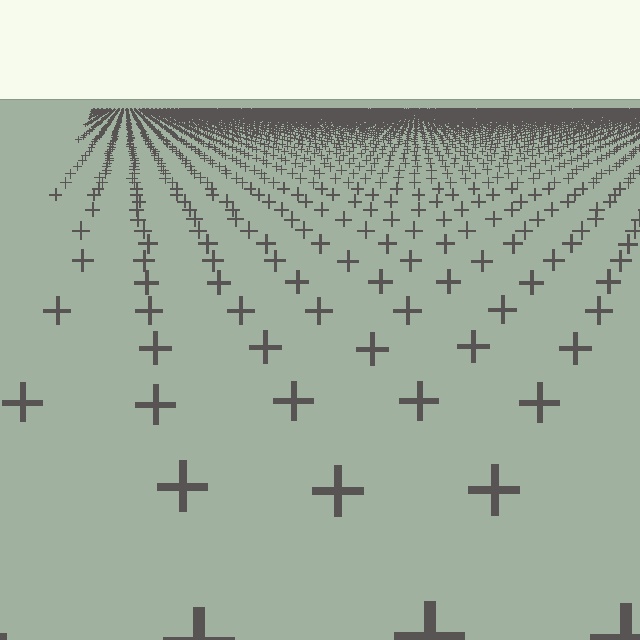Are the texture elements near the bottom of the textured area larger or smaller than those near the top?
Larger. Near the bottom, elements are closer to the viewer and appear at a bigger on-screen size.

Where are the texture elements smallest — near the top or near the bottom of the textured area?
Near the top.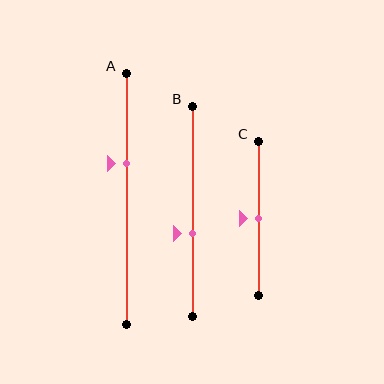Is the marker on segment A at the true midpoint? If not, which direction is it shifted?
No, the marker on segment A is shifted upward by about 14% of the segment length.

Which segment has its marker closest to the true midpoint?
Segment C has its marker closest to the true midpoint.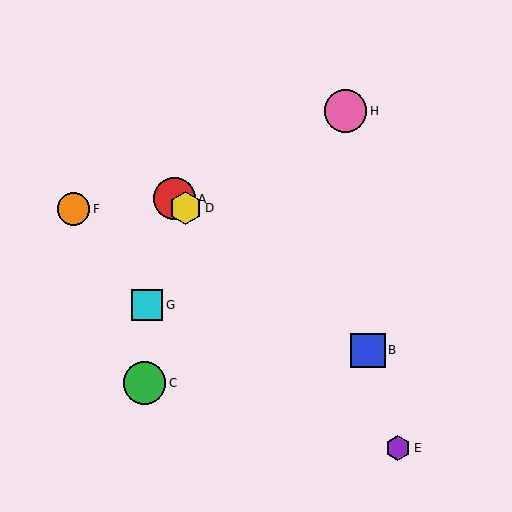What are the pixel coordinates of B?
Object B is at (368, 350).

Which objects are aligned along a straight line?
Objects A, B, D are aligned along a straight line.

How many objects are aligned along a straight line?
3 objects (A, B, D) are aligned along a straight line.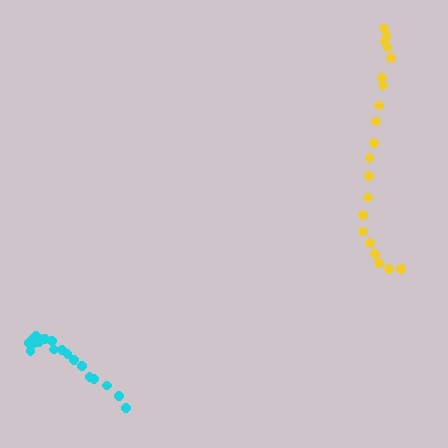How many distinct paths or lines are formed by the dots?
There are 2 distinct paths.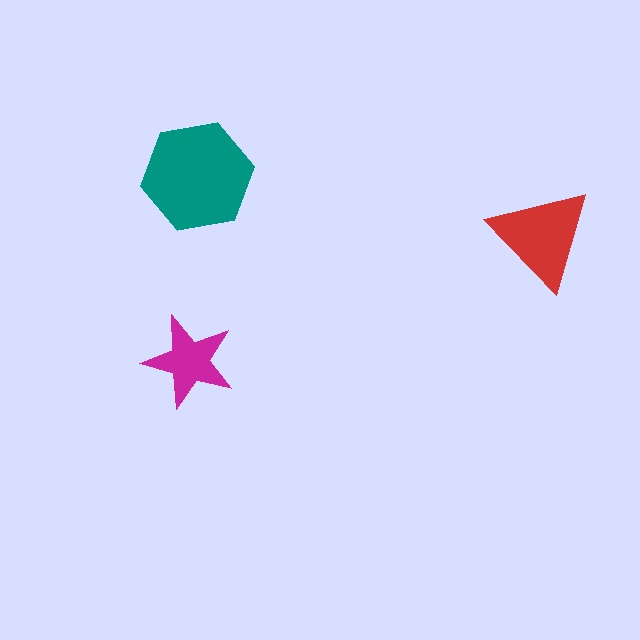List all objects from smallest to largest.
The magenta star, the red triangle, the teal hexagon.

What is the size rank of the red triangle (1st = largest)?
2nd.